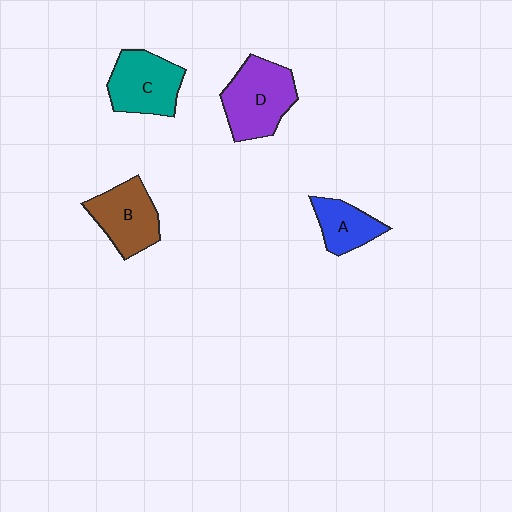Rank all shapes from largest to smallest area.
From largest to smallest: D (purple), C (teal), B (brown), A (blue).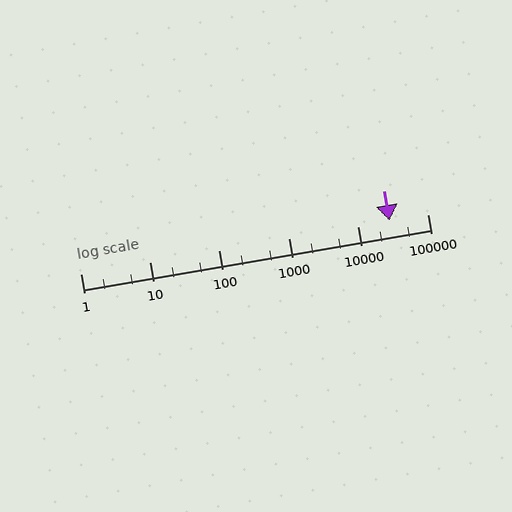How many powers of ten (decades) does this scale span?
The scale spans 5 decades, from 1 to 100000.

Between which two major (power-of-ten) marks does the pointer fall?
The pointer is between 10000 and 100000.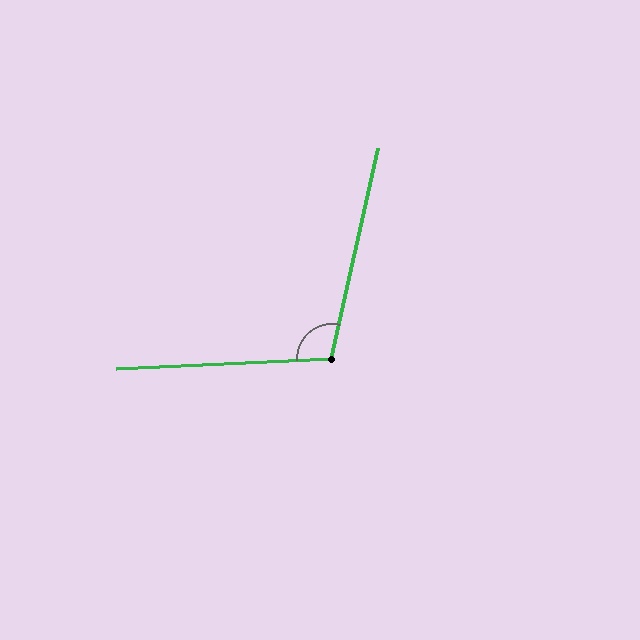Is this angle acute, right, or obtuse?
It is obtuse.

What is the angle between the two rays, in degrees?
Approximately 105 degrees.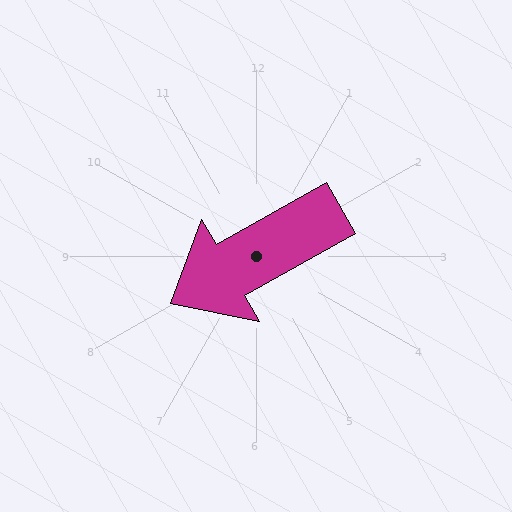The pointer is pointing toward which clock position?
Roughly 8 o'clock.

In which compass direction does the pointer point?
Southwest.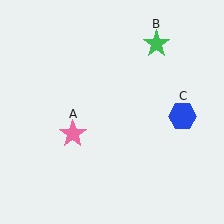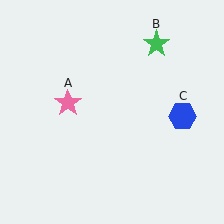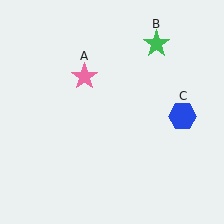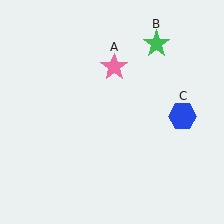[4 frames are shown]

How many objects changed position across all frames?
1 object changed position: pink star (object A).